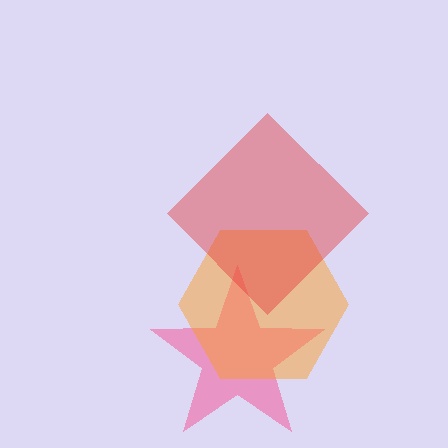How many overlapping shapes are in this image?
There are 3 overlapping shapes in the image.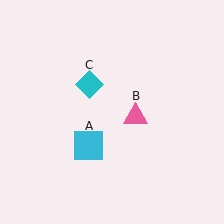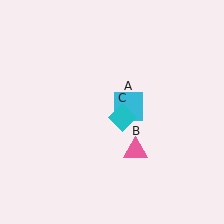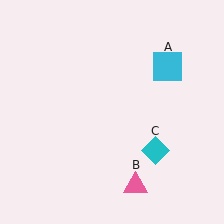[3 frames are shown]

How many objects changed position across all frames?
3 objects changed position: cyan square (object A), pink triangle (object B), cyan diamond (object C).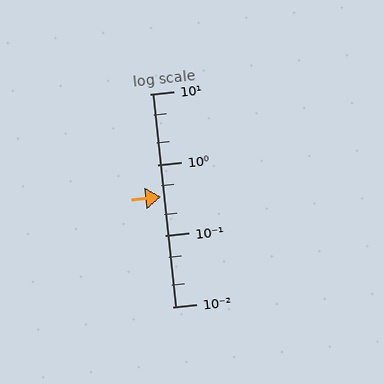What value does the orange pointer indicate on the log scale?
The pointer indicates approximately 0.35.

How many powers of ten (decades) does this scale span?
The scale spans 3 decades, from 0.01 to 10.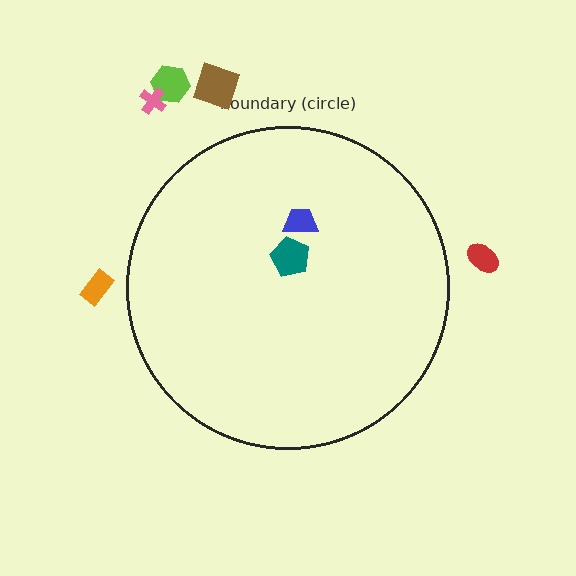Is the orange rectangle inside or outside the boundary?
Outside.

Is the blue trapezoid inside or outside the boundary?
Inside.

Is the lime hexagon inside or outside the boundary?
Outside.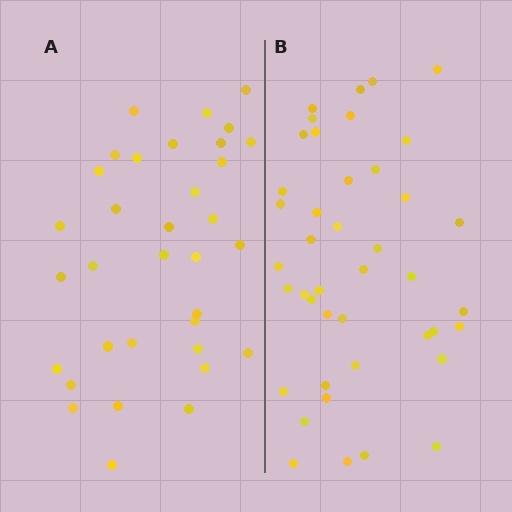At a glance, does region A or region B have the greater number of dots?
Region B (the right region) has more dots.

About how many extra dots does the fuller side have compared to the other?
Region B has roughly 8 or so more dots than region A.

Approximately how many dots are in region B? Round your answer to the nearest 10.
About 40 dots. (The exact count is 42, which rounds to 40.)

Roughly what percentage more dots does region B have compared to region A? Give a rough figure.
About 25% more.